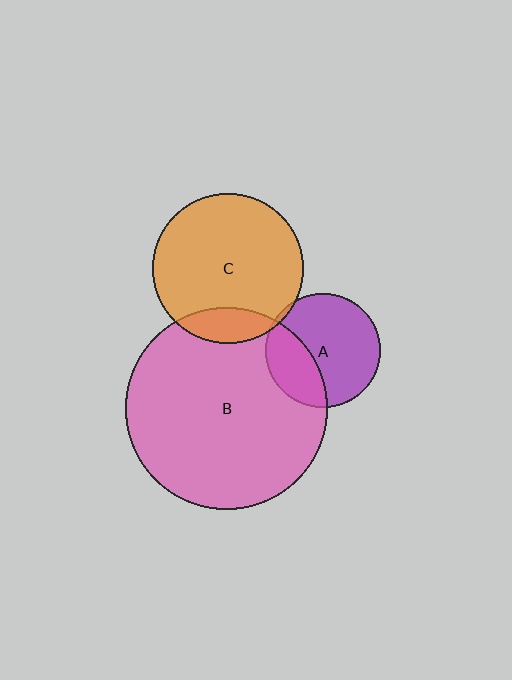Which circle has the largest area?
Circle B (pink).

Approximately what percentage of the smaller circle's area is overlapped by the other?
Approximately 35%.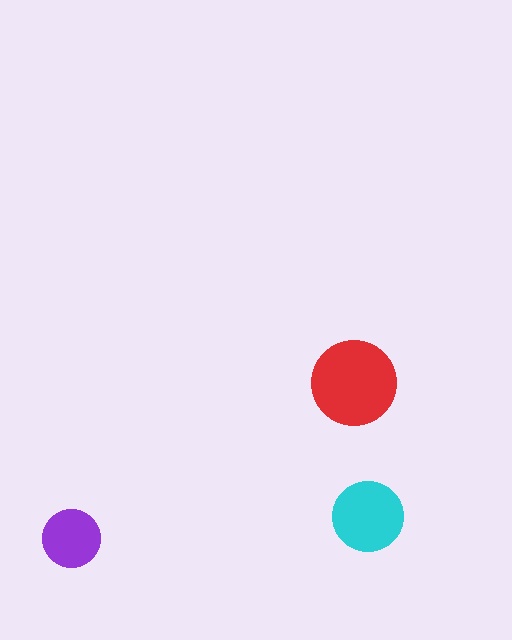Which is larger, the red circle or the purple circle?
The red one.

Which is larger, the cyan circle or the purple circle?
The cyan one.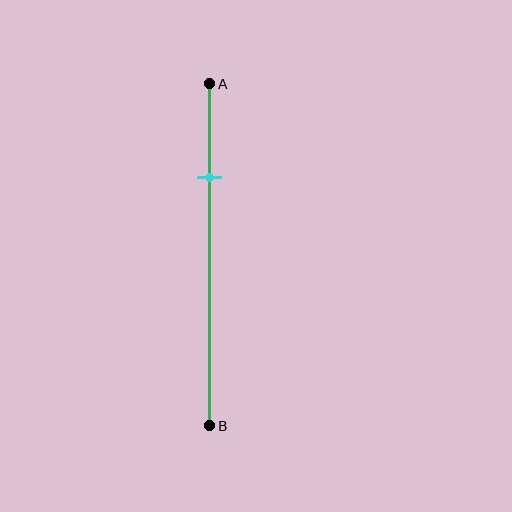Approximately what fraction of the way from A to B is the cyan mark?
The cyan mark is approximately 25% of the way from A to B.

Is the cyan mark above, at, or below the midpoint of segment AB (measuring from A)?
The cyan mark is above the midpoint of segment AB.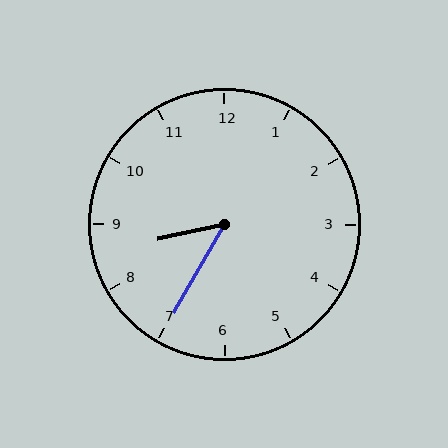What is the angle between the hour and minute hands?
Approximately 48 degrees.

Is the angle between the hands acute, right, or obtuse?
It is acute.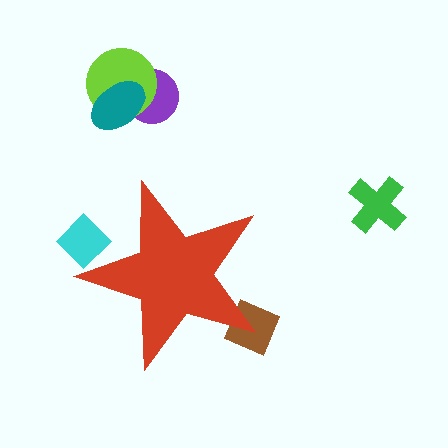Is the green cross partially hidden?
No, the green cross is fully visible.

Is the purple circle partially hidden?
No, the purple circle is fully visible.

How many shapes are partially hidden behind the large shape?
2 shapes are partially hidden.